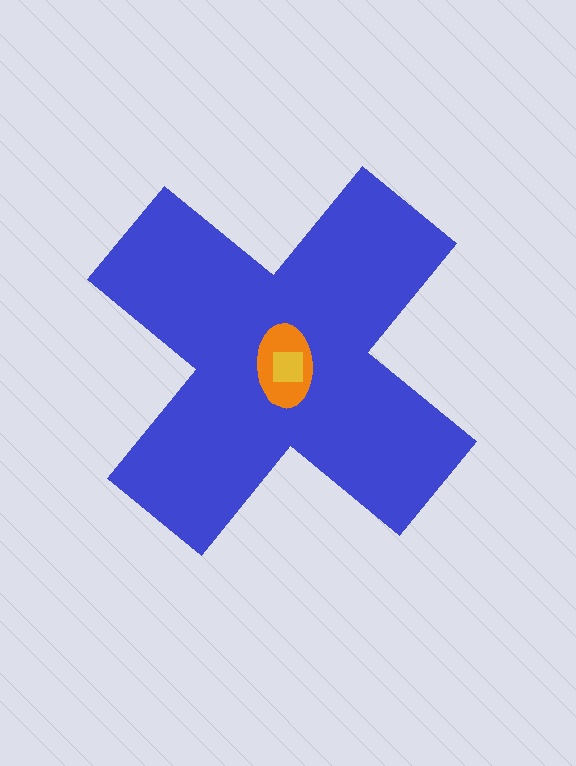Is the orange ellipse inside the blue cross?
Yes.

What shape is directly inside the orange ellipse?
The yellow square.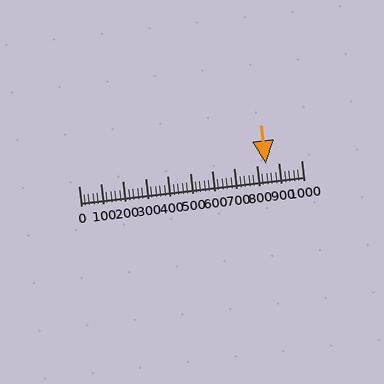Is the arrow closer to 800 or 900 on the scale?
The arrow is closer to 800.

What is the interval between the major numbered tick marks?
The major tick marks are spaced 100 units apart.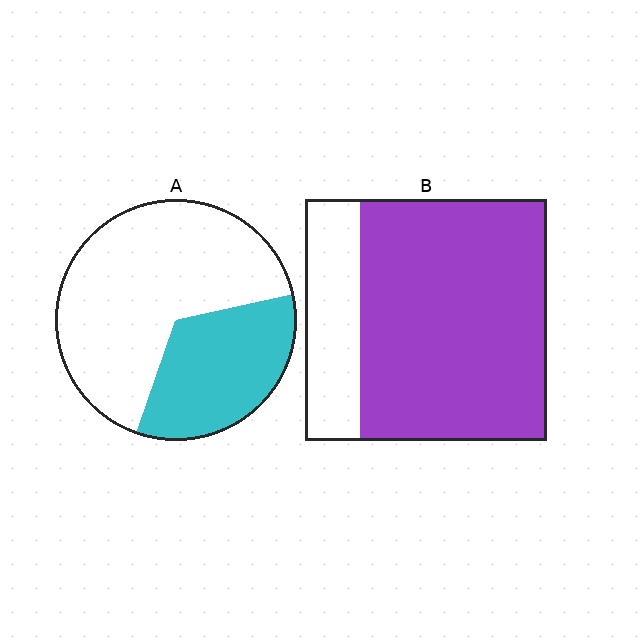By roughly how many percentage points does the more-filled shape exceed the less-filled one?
By roughly 45 percentage points (B over A).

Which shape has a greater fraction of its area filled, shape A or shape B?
Shape B.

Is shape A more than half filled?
No.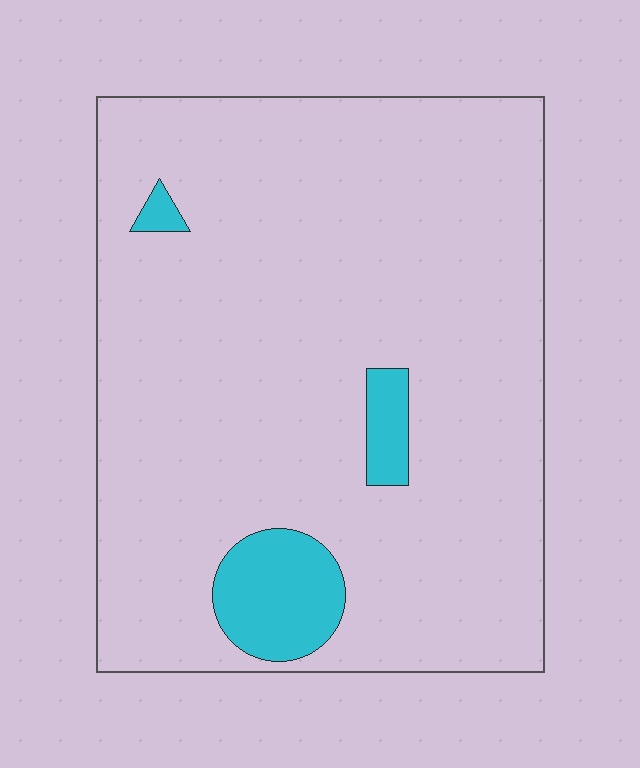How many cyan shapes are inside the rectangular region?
3.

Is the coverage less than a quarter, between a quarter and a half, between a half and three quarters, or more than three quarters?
Less than a quarter.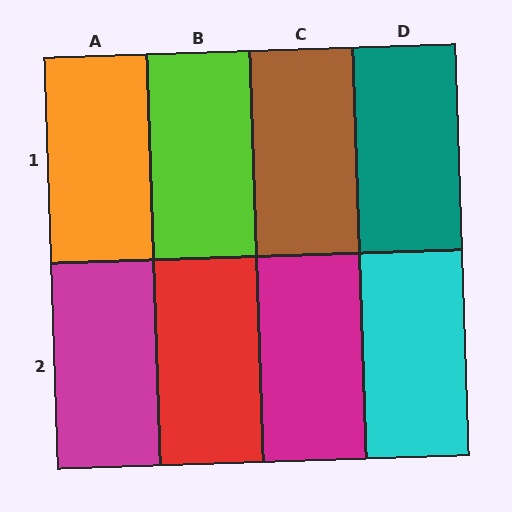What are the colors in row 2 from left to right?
Magenta, red, magenta, cyan.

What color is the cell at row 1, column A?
Orange.